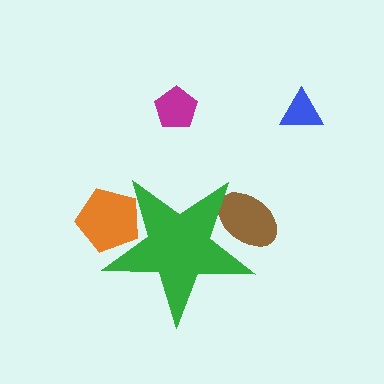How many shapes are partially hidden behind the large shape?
2 shapes are partially hidden.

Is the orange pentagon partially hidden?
Yes, the orange pentagon is partially hidden behind the green star.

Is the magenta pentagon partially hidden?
No, the magenta pentagon is fully visible.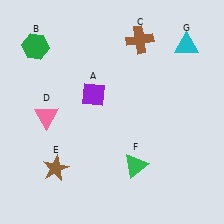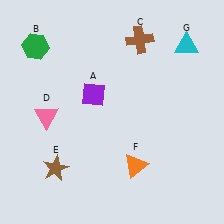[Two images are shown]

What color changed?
The triangle (F) changed from green in Image 1 to orange in Image 2.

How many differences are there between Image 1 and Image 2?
There is 1 difference between the two images.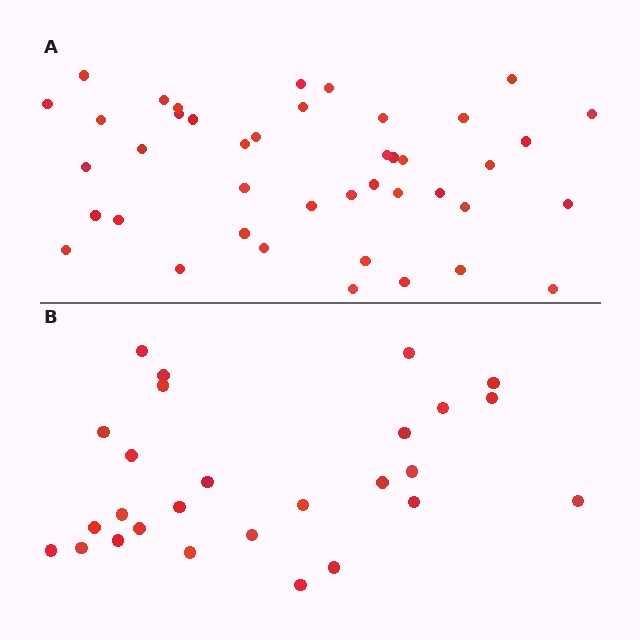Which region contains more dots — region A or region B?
Region A (the top region) has more dots.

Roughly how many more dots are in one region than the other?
Region A has approximately 15 more dots than region B.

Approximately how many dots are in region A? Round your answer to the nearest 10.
About 40 dots. (The exact count is 42, which rounds to 40.)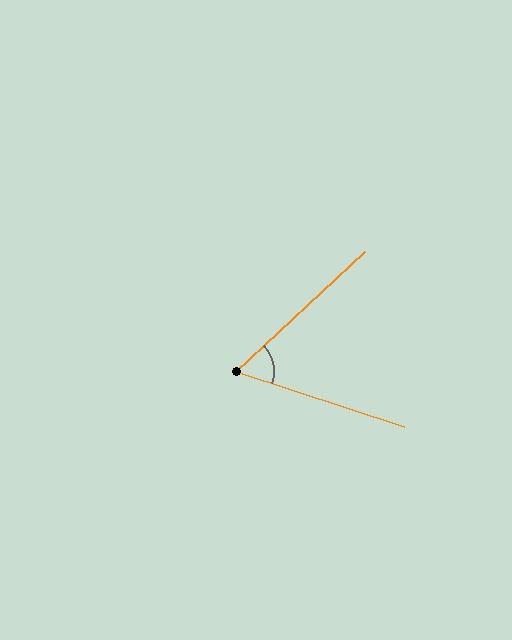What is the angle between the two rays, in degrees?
Approximately 61 degrees.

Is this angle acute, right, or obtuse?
It is acute.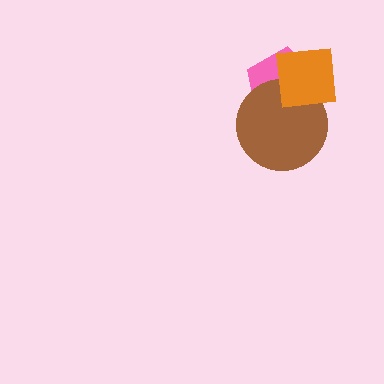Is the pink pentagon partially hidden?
Yes, it is partially covered by another shape.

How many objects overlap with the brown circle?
2 objects overlap with the brown circle.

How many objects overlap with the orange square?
2 objects overlap with the orange square.